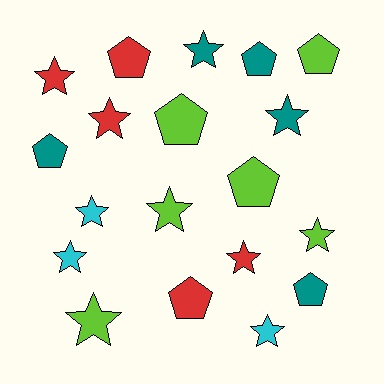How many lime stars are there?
There are 3 lime stars.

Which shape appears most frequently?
Star, with 11 objects.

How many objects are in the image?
There are 19 objects.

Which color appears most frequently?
Lime, with 6 objects.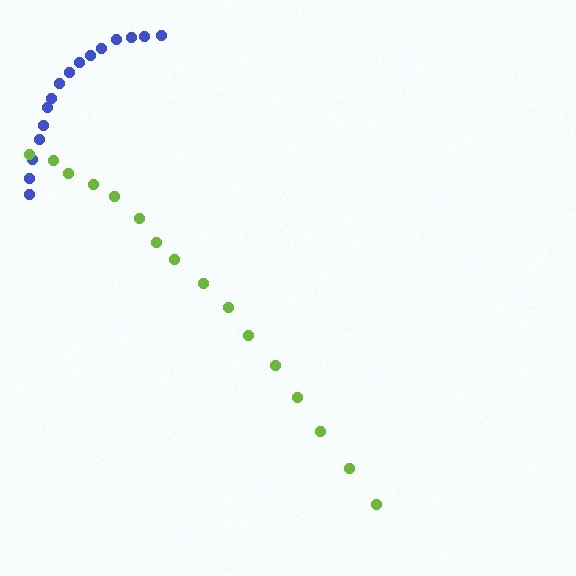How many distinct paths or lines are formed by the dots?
There are 2 distinct paths.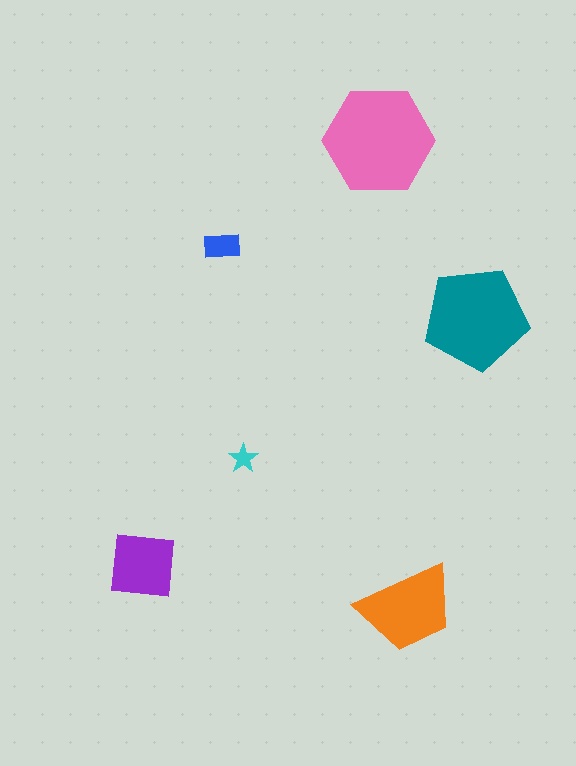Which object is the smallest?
The cyan star.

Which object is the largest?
The pink hexagon.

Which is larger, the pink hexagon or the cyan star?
The pink hexagon.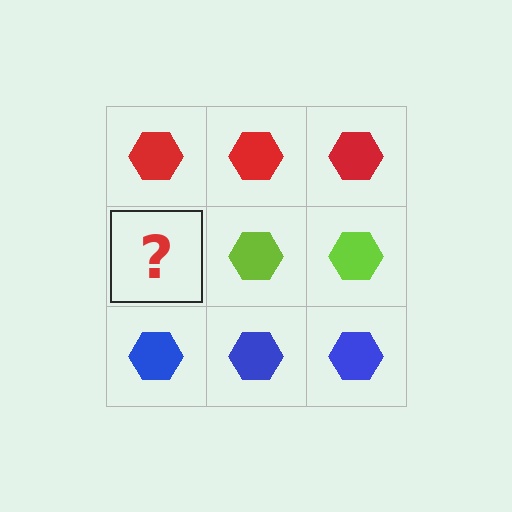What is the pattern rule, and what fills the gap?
The rule is that each row has a consistent color. The gap should be filled with a lime hexagon.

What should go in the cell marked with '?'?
The missing cell should contain a lime hexagon.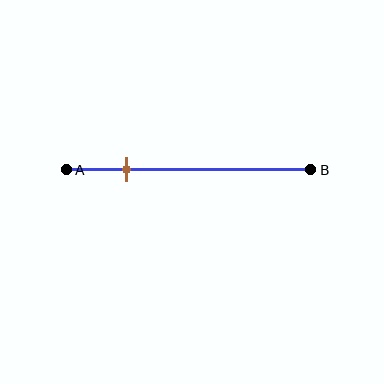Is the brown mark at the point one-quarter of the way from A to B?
Yes, the mark is approximately at the one-quarter point.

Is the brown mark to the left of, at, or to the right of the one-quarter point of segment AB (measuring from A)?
The brown mark is approximately at the one-quarter point of segment AB.